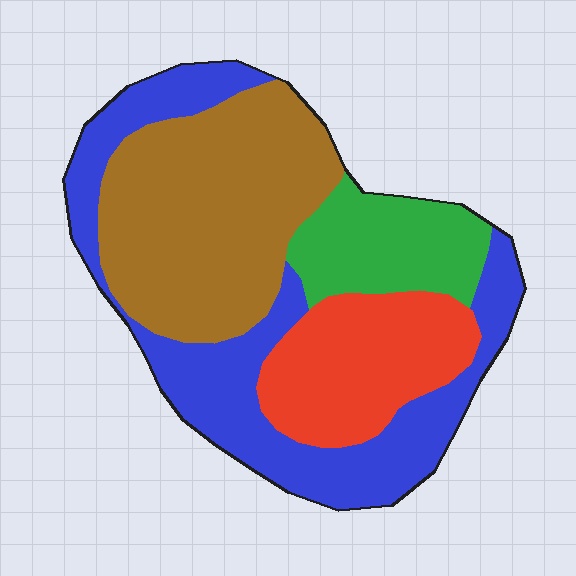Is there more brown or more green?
Brown.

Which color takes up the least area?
Green, at roughly 15%.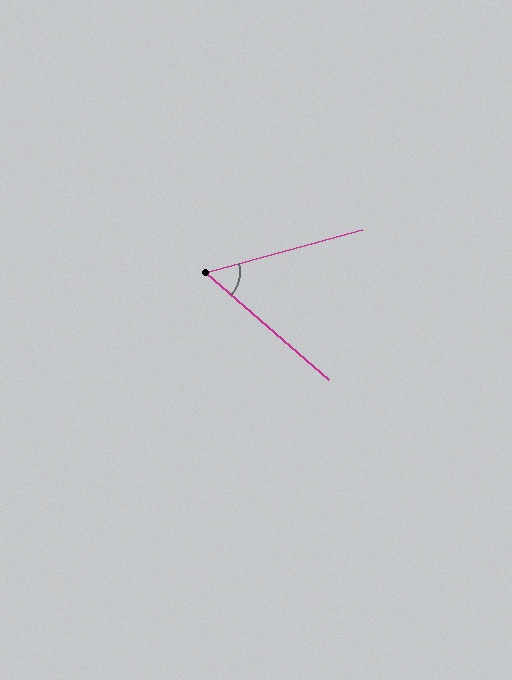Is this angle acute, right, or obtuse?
It is acute.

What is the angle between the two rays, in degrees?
Approximately 56 degrees.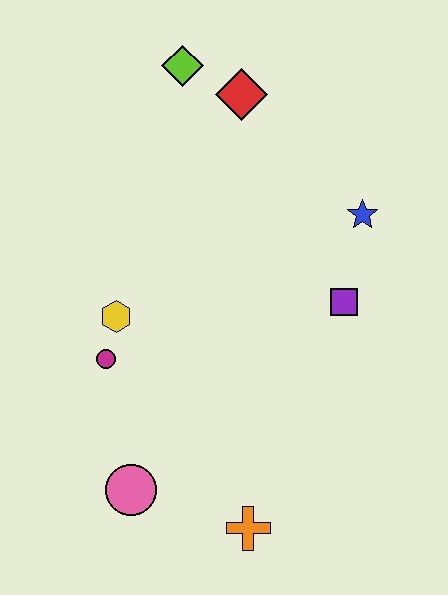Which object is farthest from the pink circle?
The lime diamond is farthest from the pink circle.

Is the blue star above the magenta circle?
Yes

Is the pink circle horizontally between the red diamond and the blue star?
No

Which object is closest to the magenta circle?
The yellow hexagon is closest to the magenta circle.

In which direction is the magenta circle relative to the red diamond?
The magenta circle is below the red diamond.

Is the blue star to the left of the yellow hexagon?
No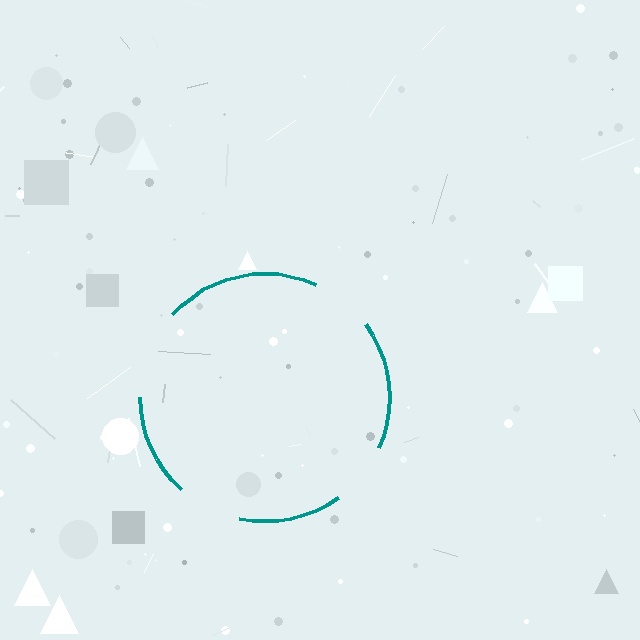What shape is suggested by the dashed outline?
The dashed outline suggests a circle.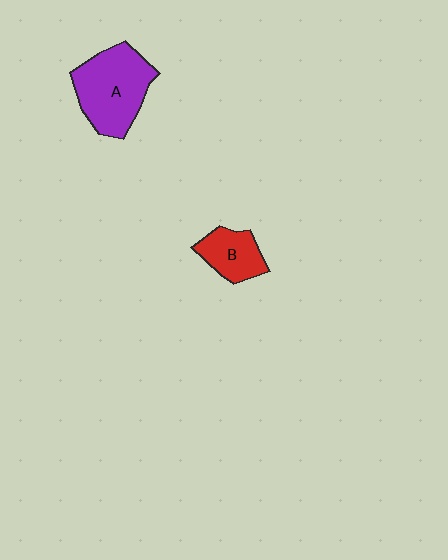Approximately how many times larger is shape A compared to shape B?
Approximately 1.9 times.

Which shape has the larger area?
Shape A (purple).